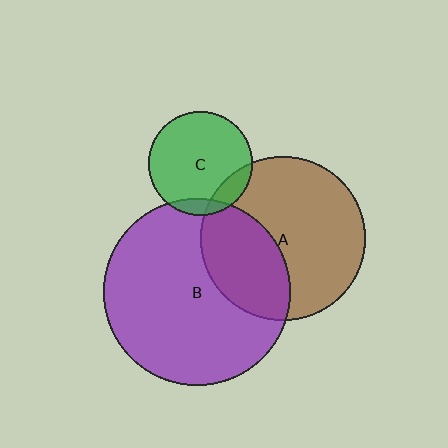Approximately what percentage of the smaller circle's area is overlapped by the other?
Approximately 35%.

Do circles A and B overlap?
Yes.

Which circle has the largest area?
Circle B (purple).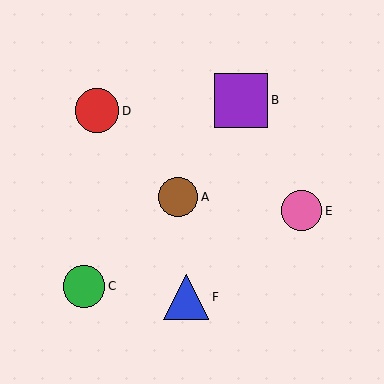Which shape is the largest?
The purple square (labeled B) is the largest.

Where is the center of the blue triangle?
The center of the blue triangle is at (186, 297).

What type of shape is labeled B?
Shape B is a purple square.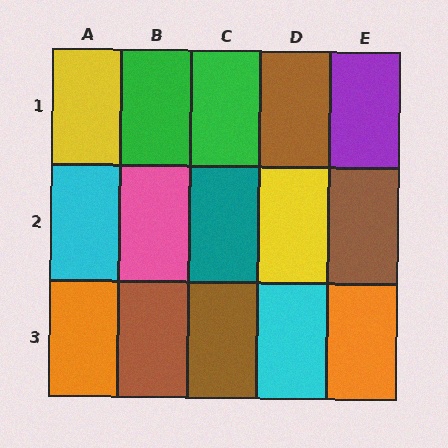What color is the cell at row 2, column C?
Teal.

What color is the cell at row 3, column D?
Cyan.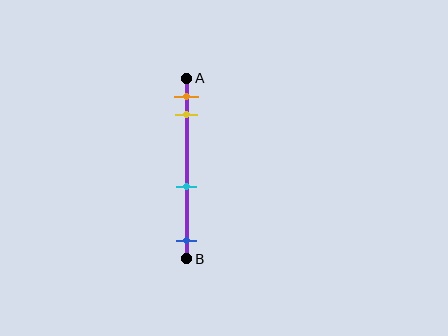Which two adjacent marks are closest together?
The orange and yellow marks are the closest adjacent pair.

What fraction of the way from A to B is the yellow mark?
The yellow mark is approximately 20% (0.2) of the way from A to B.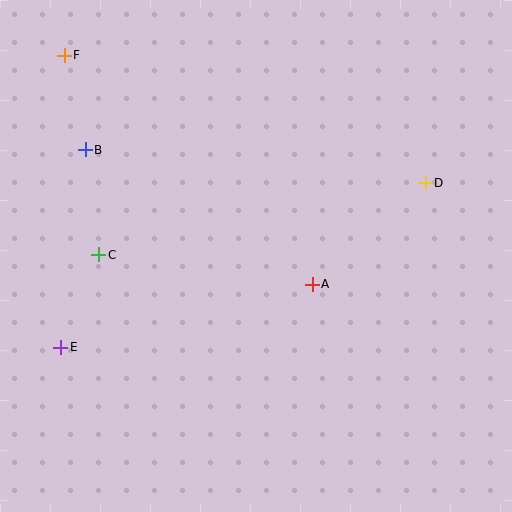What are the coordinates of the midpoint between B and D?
The midpoint between B and D is at (255, 166).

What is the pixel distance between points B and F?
The distance between B and F is 97 pixels.